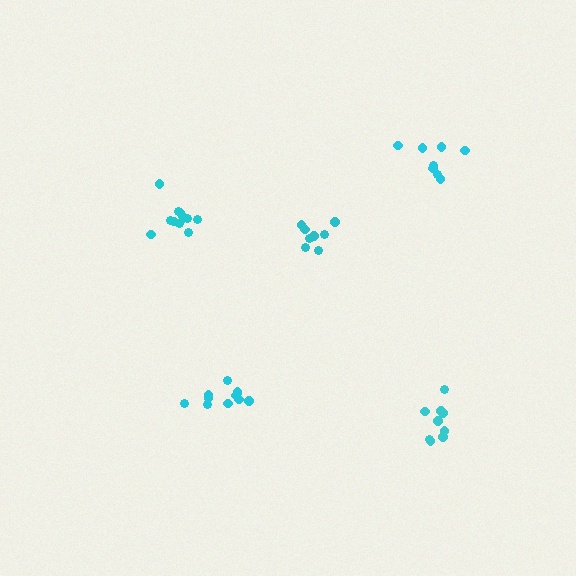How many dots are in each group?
Group 1: 11 dots, Group 2: 9 dots, Group 3: 8 dots, Group 4: 8 dots, Group 5: 12 dots (48 total).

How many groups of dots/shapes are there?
There are 5 groups.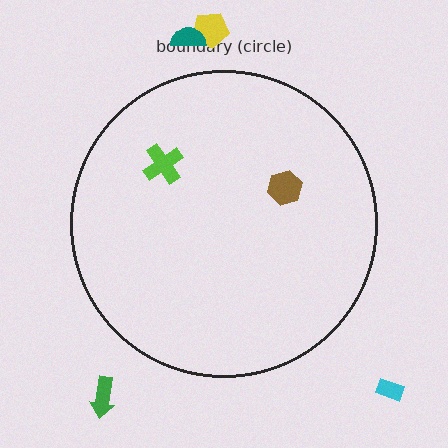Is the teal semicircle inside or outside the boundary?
Outside.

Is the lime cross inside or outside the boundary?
Inside.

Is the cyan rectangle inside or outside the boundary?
Outside.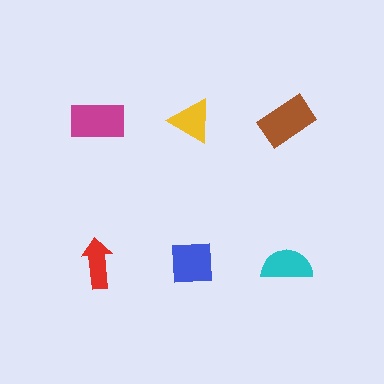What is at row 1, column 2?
A yellow triangle.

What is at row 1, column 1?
A magenta rectangle.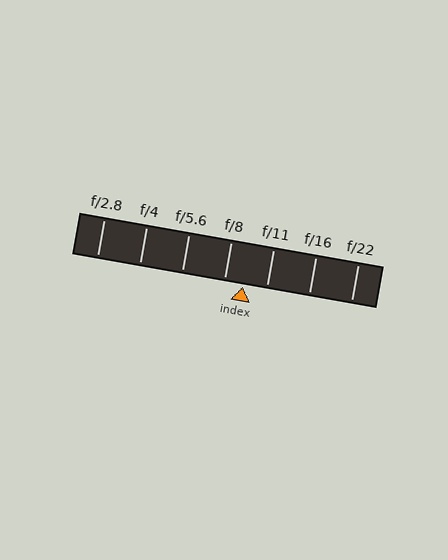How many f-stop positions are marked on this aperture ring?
There are 7 f-stop positions marked.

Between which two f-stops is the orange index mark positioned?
The index mark is between f/8 and f/11.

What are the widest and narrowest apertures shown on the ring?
The widest aperture shown is f/2.8 and the narrowest is f/22.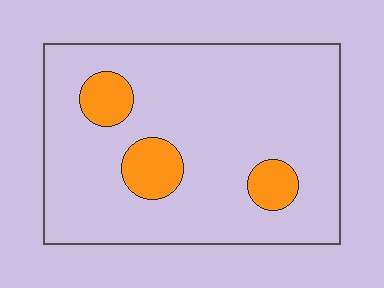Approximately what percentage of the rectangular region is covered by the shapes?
Approximately 15%.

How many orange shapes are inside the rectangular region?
3.